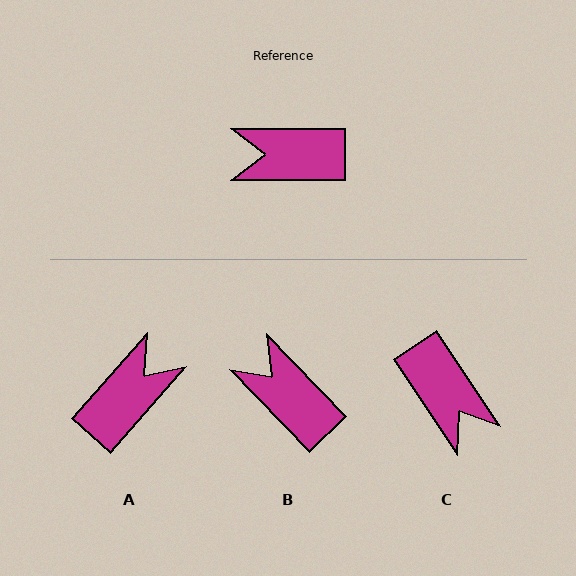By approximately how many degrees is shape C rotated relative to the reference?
Approximately 124 degrees counter-clockwise.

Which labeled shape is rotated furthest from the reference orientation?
A, about 131 degrees away.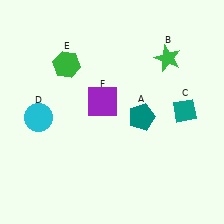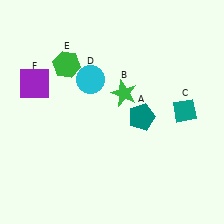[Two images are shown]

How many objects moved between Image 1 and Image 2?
3 objects moved between the two images.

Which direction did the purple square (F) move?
The purple square (F) moved left.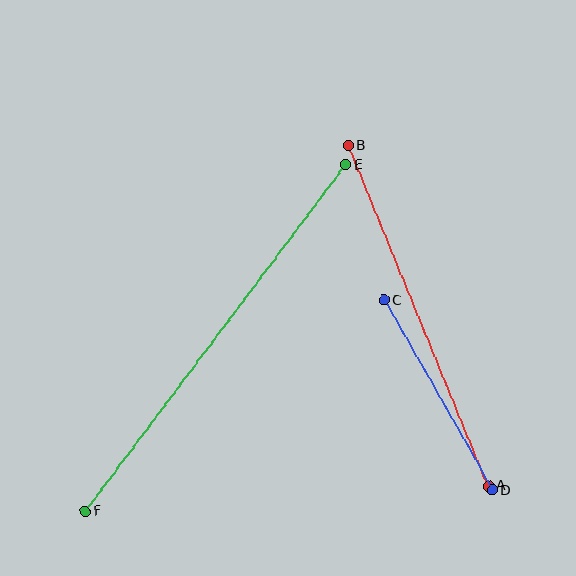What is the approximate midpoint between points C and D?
The midpoint is at approximately (438, 395) pixels.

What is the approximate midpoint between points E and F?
The midpoint is at approximately (216, 338) pixels.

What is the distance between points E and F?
The distance is approximately 433 pixels.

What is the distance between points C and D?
The distance is approximately 219 pixels.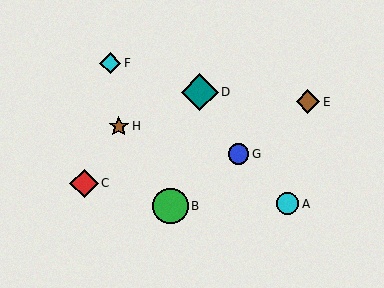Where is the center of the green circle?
The center of the green circle is at (171, 206).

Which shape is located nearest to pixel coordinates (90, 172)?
The red diamond (labeled C) at (84, 183) is nearest to that location.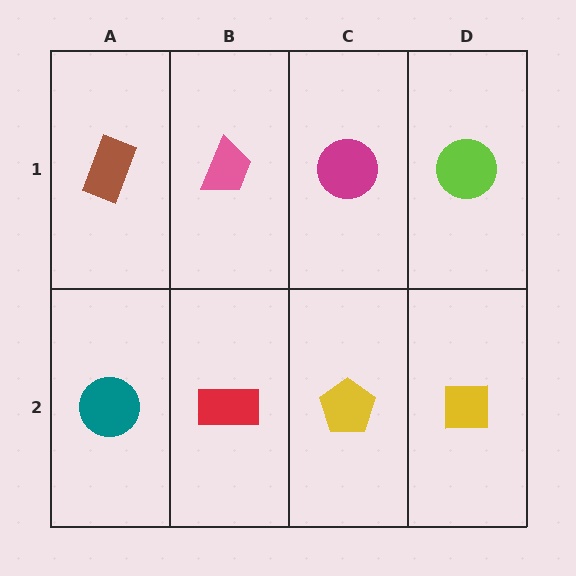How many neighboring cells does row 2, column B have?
3.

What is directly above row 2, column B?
A pink trapezoid.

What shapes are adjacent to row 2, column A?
A brown rectangle (row 1, column A), a red rectangle (row 2, column B).